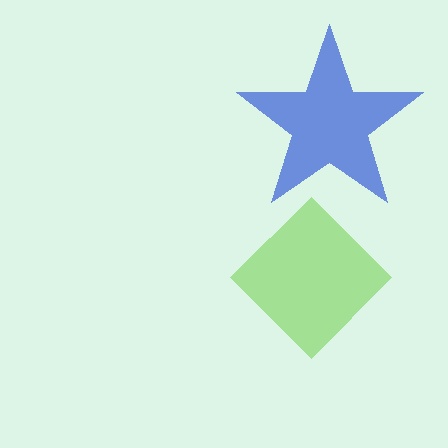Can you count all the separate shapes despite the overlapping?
Yes, there are 2 separate shapes.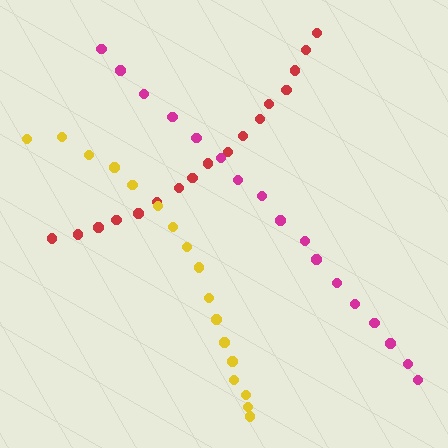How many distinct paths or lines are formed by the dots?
There are 3 distinct paths.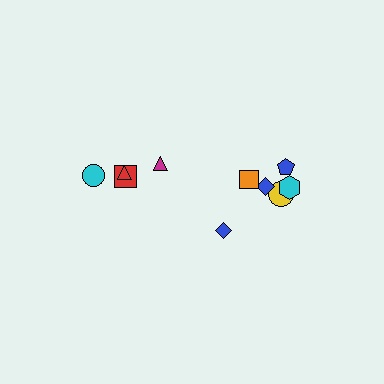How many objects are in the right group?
There are 6 objects.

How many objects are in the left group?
There are 4 objects.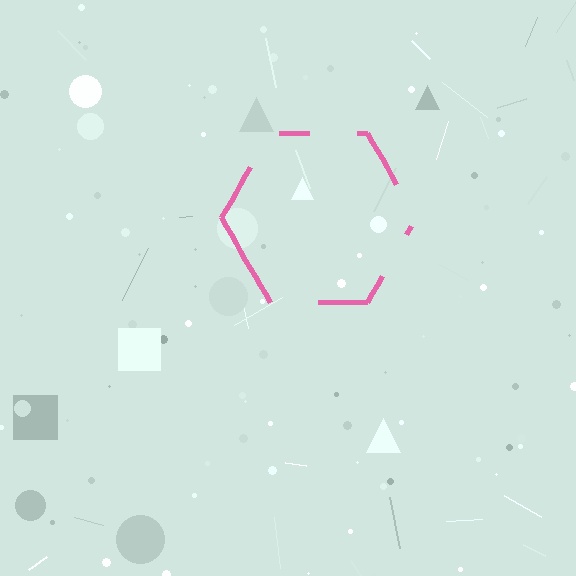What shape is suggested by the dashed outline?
The dashed outline suggests a hexagon.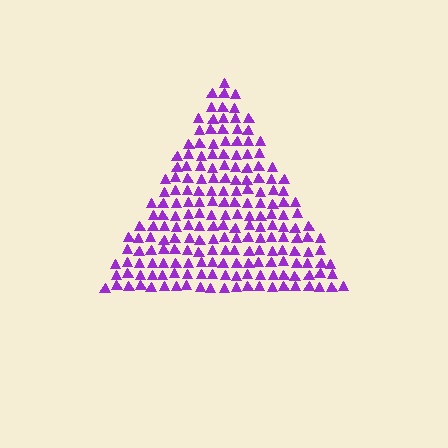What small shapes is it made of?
It is made of small triangles.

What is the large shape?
The large shape is a triangle.